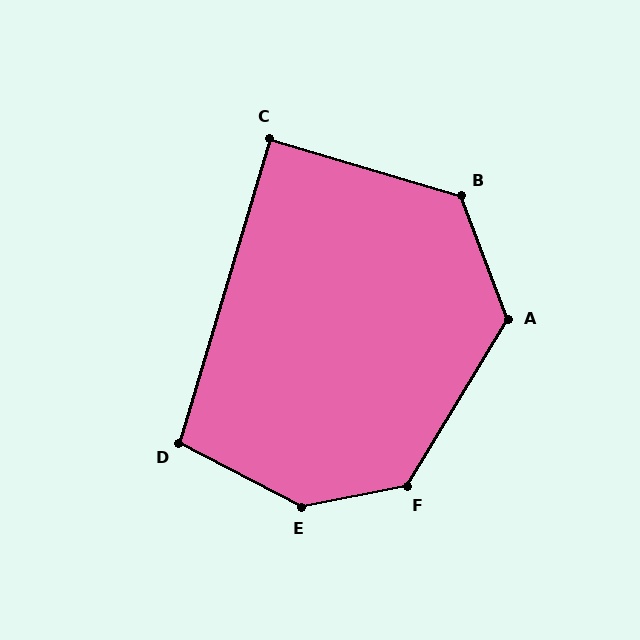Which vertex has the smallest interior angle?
C, at approximately 90 degrees.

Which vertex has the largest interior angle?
E, at approximately 142 degrees.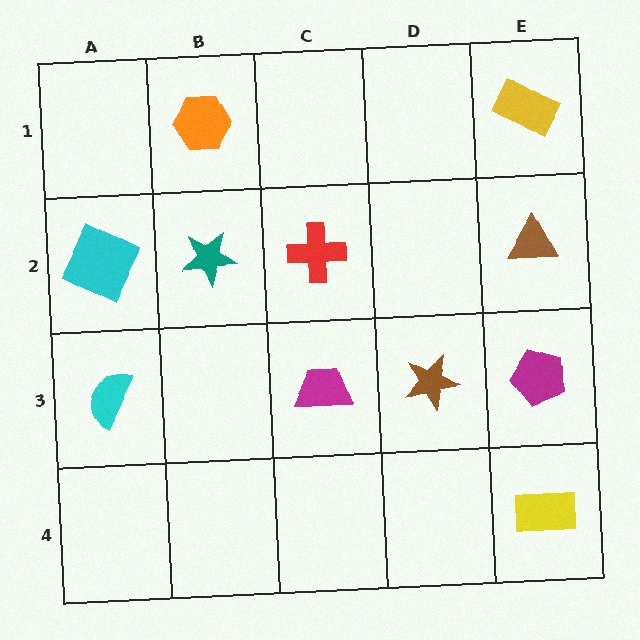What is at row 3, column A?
A cyan semicircle.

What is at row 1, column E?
A yellow rectangle.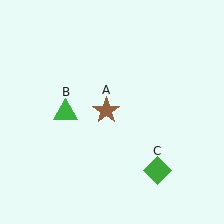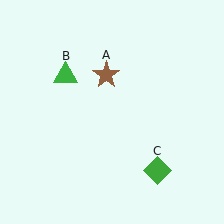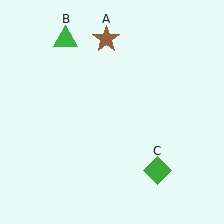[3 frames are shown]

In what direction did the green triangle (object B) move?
The green triangle (object B) moved up.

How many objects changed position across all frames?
2 objects changed position: brown star (object A), green triangle (object B).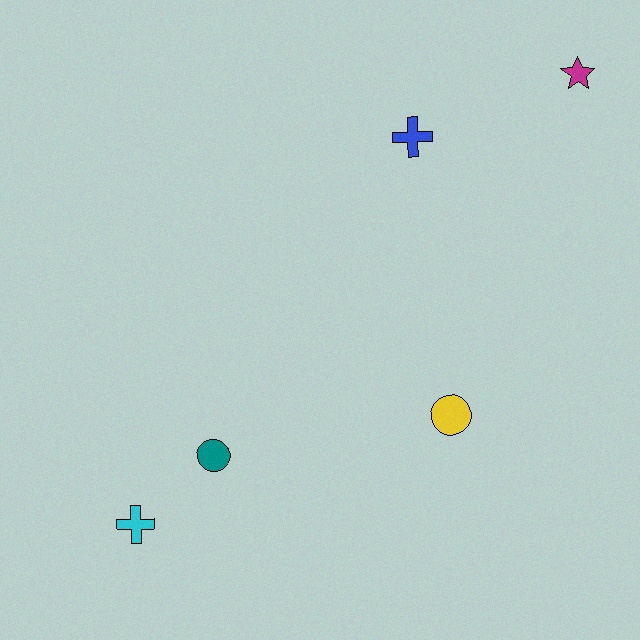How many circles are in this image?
There are 2 circles.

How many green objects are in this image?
There are no green objects.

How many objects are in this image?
There are 5 objects.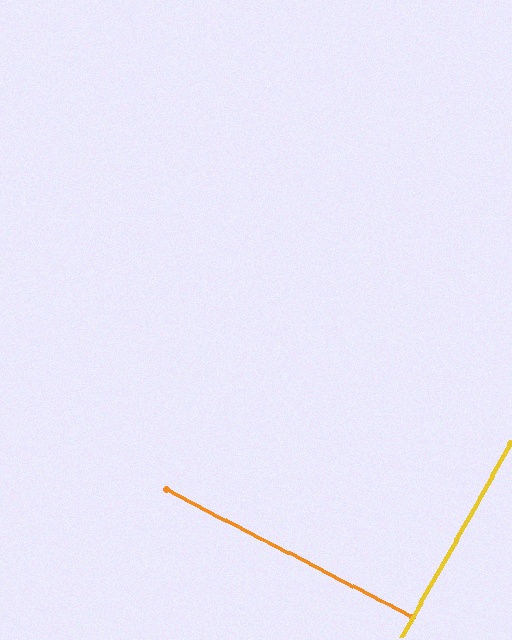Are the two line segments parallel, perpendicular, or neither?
Perpendicular — they meet at approximately 88°.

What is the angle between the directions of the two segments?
Approximately 88 degrees.